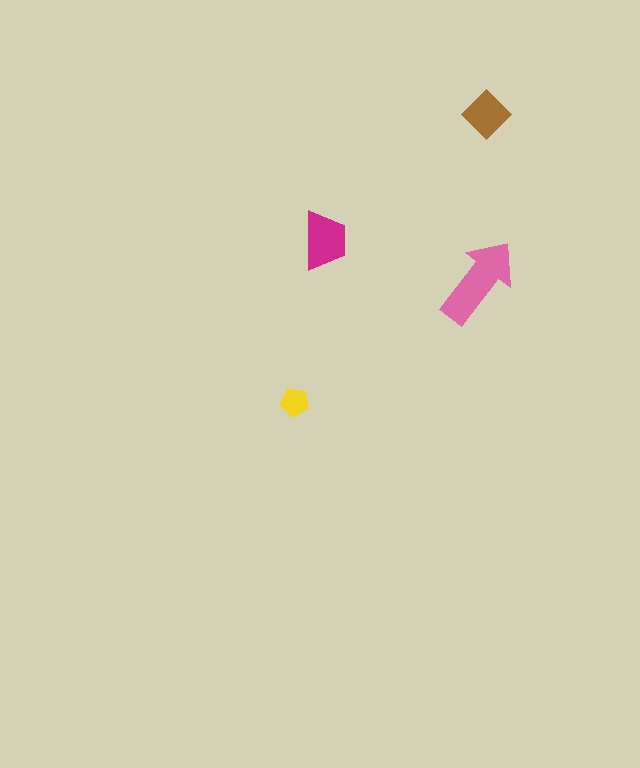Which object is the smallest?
The yellow pentagon.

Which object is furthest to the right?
The brown diamond is rightmost.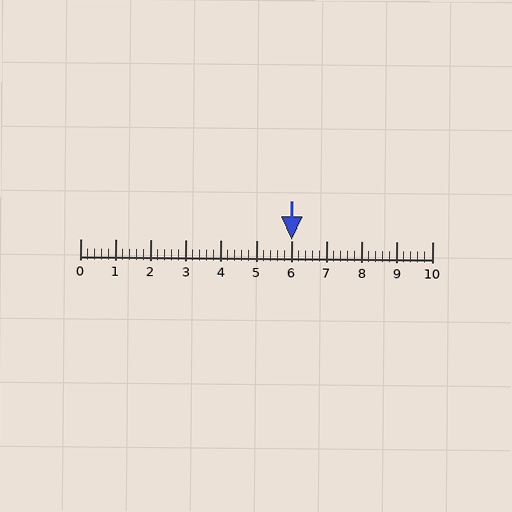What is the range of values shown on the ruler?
The ruler shows values from 0 to 10.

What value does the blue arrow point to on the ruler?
The blue arrow points to approximately 6.0.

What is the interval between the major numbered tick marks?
The major tick marks are spaced 1 units apart.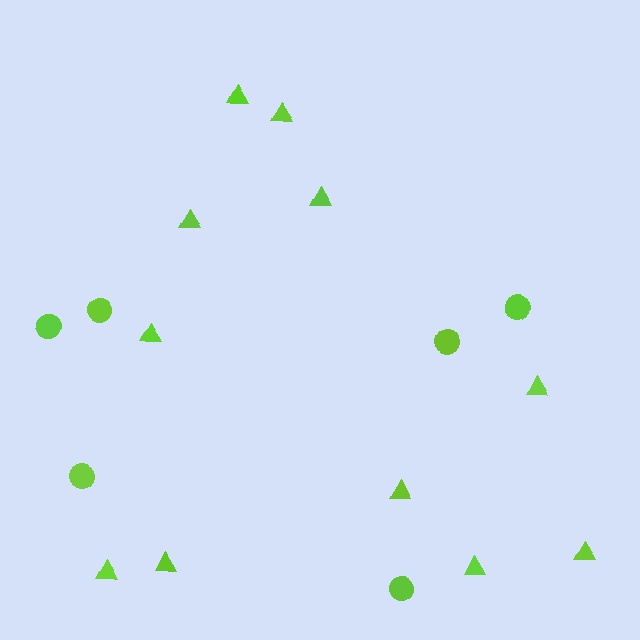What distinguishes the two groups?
There are 2 groups: one group of triangles (11) and one group of circles (6).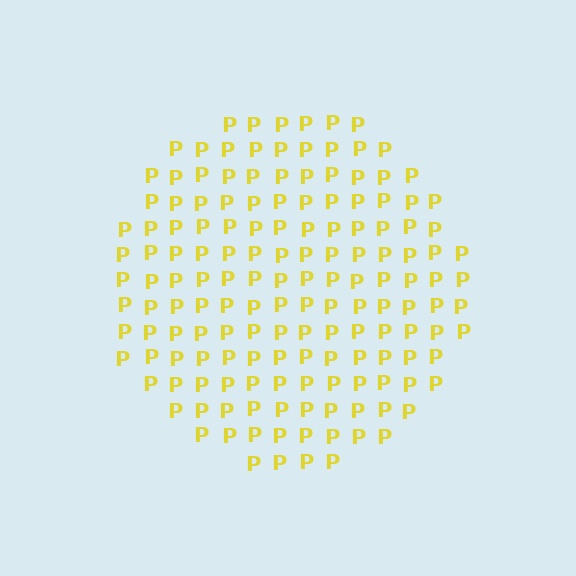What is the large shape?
The large shape is a circle.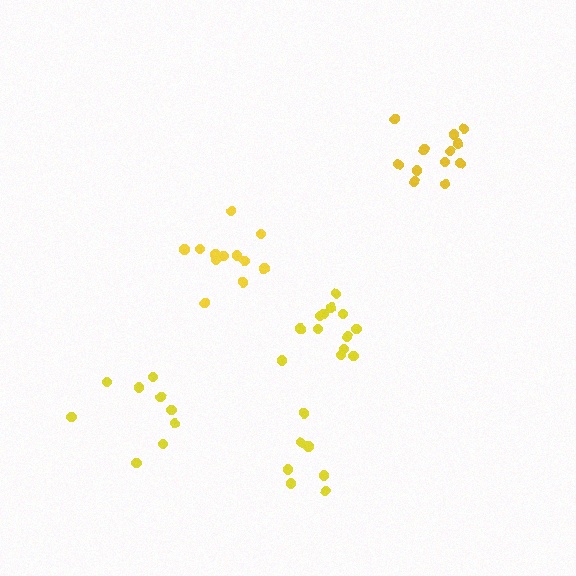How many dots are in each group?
Group 1: 9 dots, Group 2: 12 dots, Group 3: 12 dots, Group 4: 7 dots, Group 5: 13 dots (53 total).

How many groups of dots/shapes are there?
There are 5 groups.